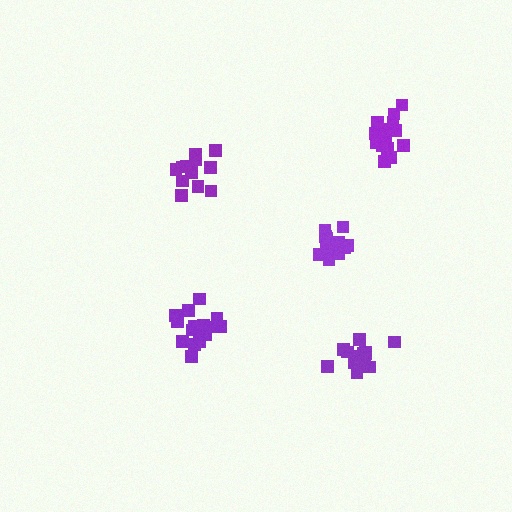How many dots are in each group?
Group 1: 13 dots, Group 2: 16 dots, Group 3: 15 dots, Group 4: 18 dots, Group 5: 15 dots (77 total).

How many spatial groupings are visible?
There are 5 spatial groupings.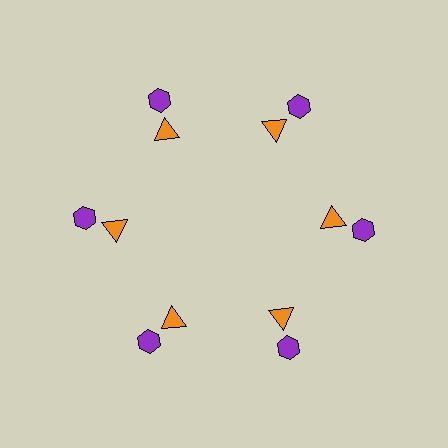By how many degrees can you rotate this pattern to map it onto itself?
The pattern maps onto itself every 60 degrees of rotation.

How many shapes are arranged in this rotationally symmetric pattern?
There are 12 shapes, arranged in 6 groups of 2.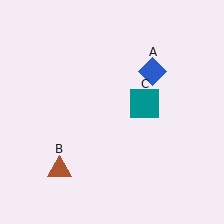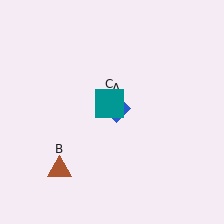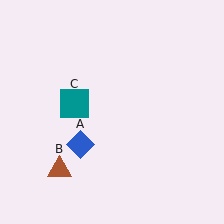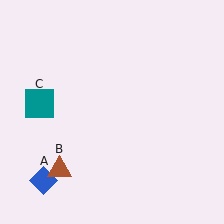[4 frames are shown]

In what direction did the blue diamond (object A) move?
The blue diamond (object A) moved down and to the left.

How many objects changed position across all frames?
2 objects changed position: blue diamond (object A), teal square (object C).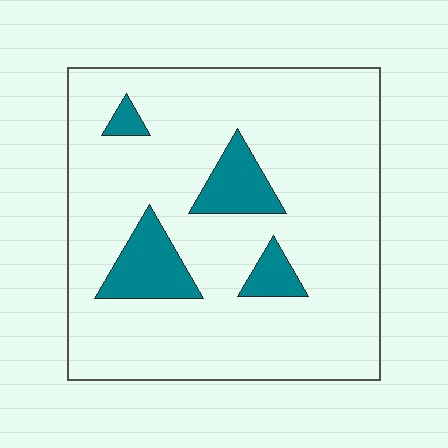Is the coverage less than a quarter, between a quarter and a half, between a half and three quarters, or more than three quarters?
Less than a quarter.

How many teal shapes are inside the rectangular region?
4.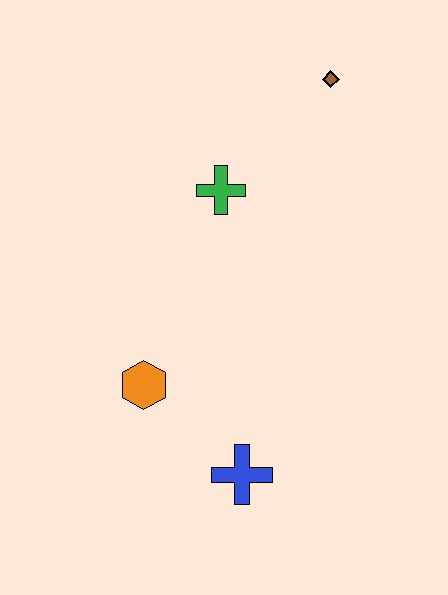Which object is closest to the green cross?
The brown diamond is closest to the green cross.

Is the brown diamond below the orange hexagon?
No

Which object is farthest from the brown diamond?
The blue cross is farthest from the brown diamond.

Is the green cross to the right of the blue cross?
No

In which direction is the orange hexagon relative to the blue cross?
The orange hexagon is to the left of the blue cross.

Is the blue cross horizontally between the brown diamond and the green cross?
Yes